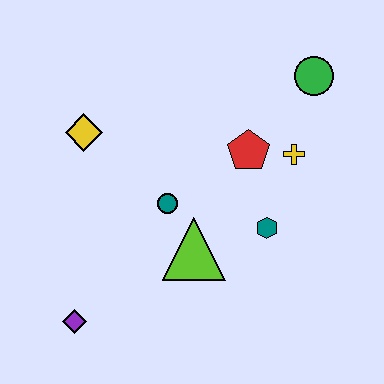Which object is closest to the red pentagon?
The yellow cross is closest to the red pentagon.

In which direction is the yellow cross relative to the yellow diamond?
The yellow cross is to the right of the yellow diamond.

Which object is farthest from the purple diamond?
The green circle is farthest from the purple diamond.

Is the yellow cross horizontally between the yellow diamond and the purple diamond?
No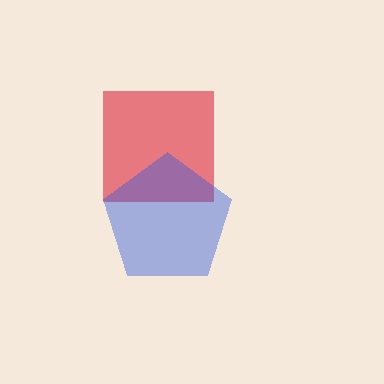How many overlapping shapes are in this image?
There are 2 overlapping shapes in the image.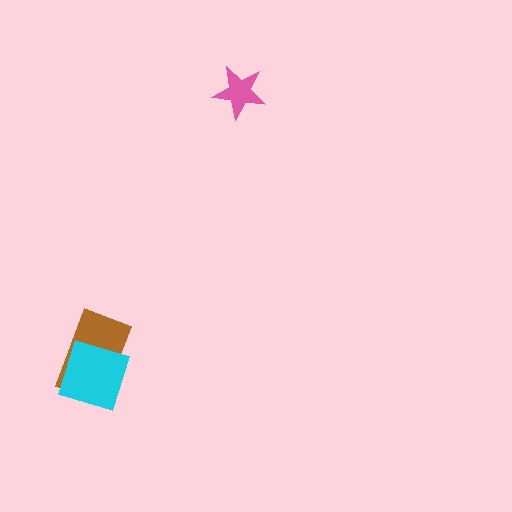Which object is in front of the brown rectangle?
The cyan square is in front of the brown rectangle.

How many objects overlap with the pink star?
0 objects overlap with the pink star.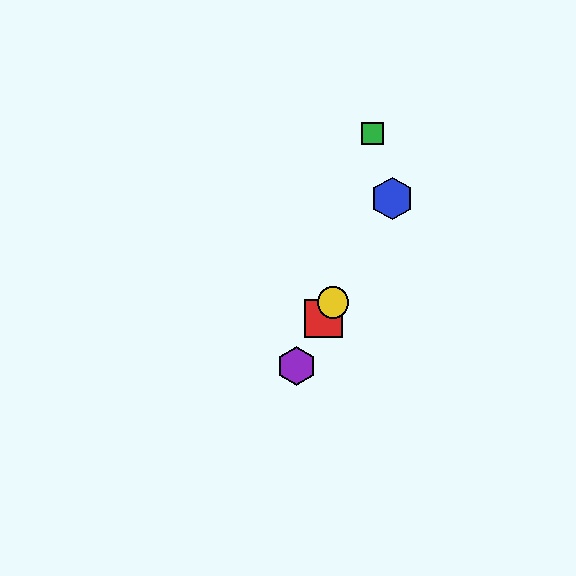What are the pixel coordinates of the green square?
The green square is at (372, 134).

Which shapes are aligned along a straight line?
The red square, the blue hexagon, the yellow circle, the purple hexagon are aligned along a straight line.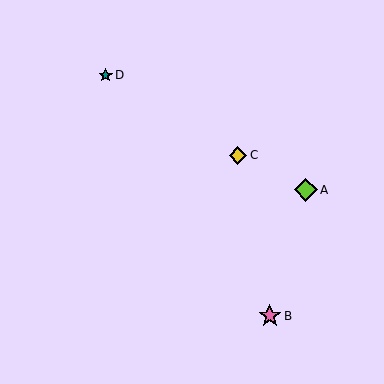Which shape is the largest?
The pink star (labeled B) is the largest.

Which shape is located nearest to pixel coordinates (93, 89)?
The teal star (labeled D) at (106, 75) is nearest to that location.